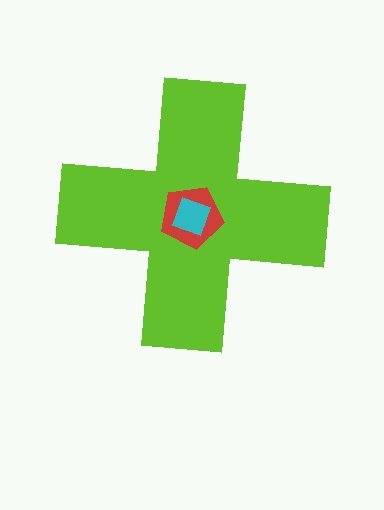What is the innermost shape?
The cyan diamond.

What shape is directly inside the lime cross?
The red pentagon.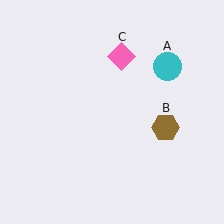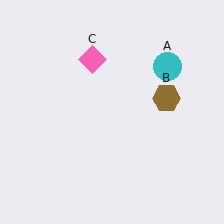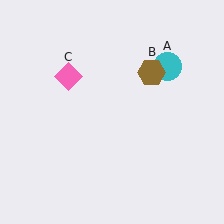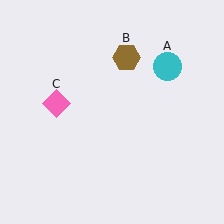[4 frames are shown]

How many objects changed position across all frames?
2 objects changed position: brown hexagon (object B), pink diamond (object C).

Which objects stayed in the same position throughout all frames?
Cyan circle (object A) remained stationary.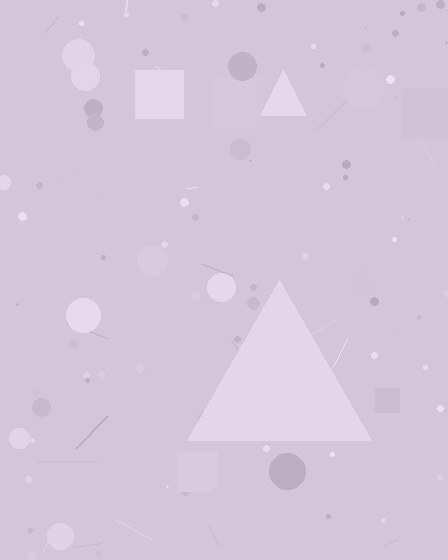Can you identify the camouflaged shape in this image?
The camouflaged shape is a triangle.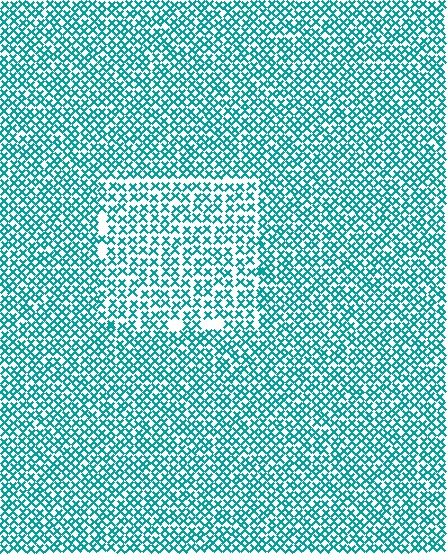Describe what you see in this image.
The image contains small teal elements arranged at two different densities. A rectangle-shaped region is visible where the elements are less densely packed than the surrounding area.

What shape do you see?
I see a rectangle.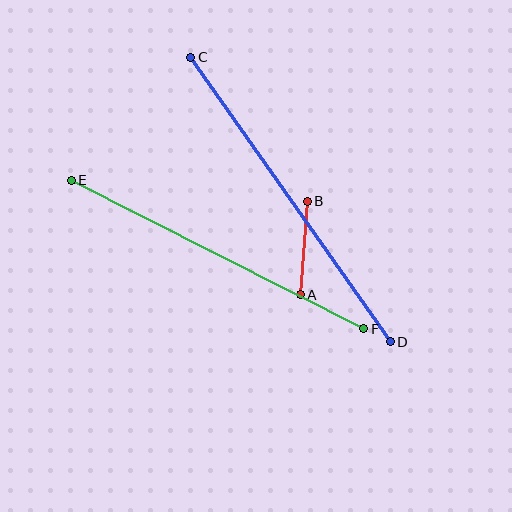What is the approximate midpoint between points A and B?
The midpoint is at approximately (304, 248) pixels.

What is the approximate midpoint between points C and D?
The midpoint is at approximately (290, 200) pixels.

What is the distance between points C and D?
The distance is approximately 347 pixels.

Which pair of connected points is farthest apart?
Points C and D are farthest apart.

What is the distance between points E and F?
The distance is approximately 328 pixels.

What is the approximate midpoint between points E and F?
The midpoint is at approximately (217, 255) pixels.